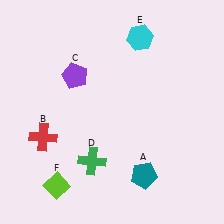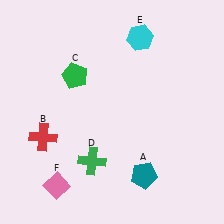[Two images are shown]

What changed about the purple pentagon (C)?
In Image 1, C is purple. In Image 2, it changed to green.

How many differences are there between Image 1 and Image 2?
There are 2 differences between the two images.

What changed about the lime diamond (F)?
In Image 1, F is lime. In Image 2, it changed to pink.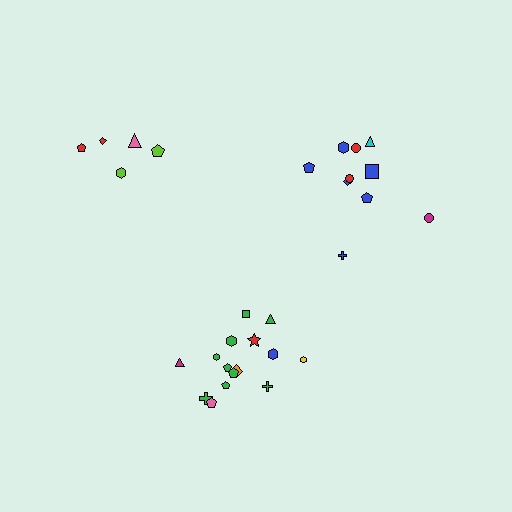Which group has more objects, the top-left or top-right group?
The top-right group.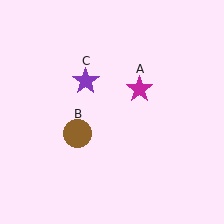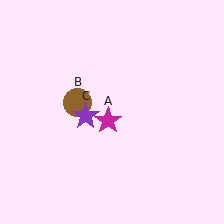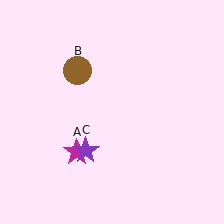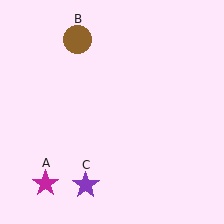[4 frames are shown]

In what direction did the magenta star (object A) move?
The magenta star (object A) moved down and to the left.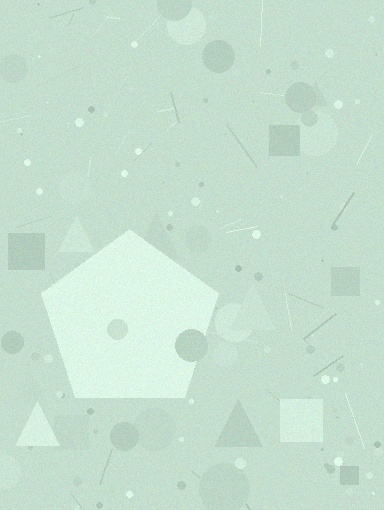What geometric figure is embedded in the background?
A pentagon is embedded in the background.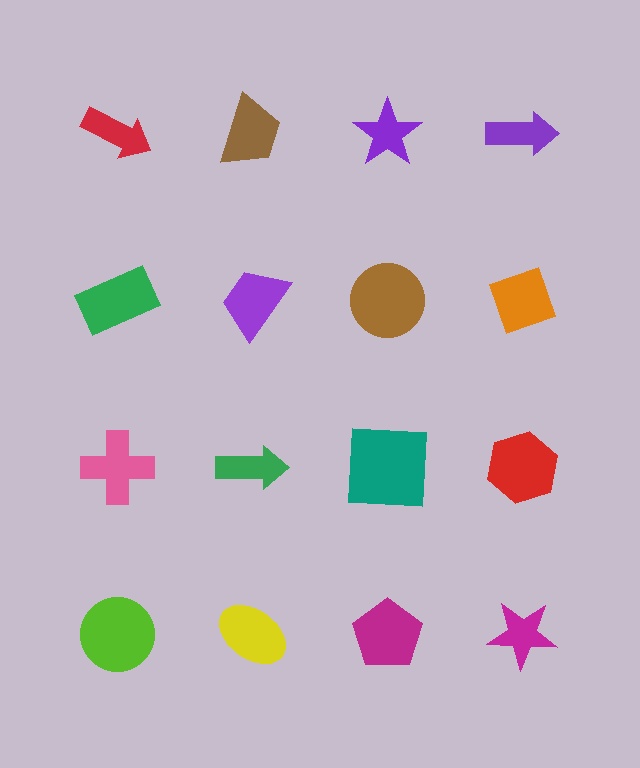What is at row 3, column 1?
A pink cross.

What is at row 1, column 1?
A red arrow.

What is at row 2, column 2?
A purple trapezoid.